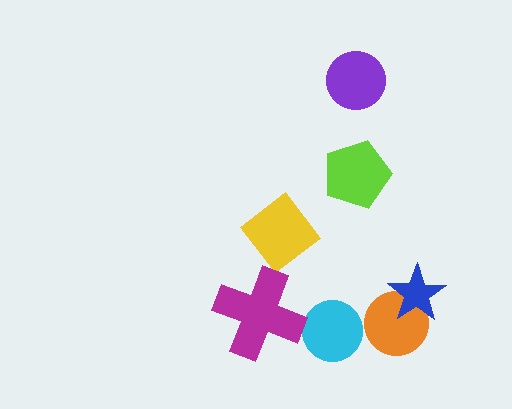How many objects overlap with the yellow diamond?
0 objects overlap with the yellow diamond.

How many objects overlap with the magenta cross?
0 objects overlap with the magenta cross.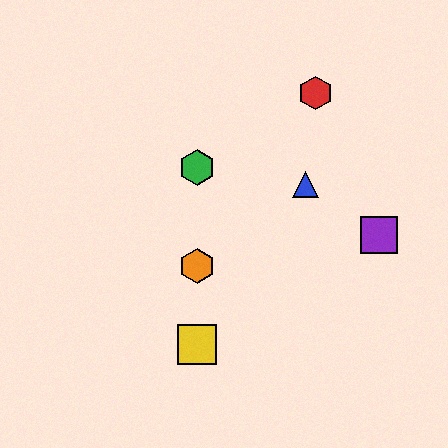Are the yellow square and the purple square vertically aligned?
No, the yellow square is at x≈197 and the purple square is at x≈379.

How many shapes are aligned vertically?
3 shapes (the green hexagon, the yellow square, the orange hexagon) are aligned vertically.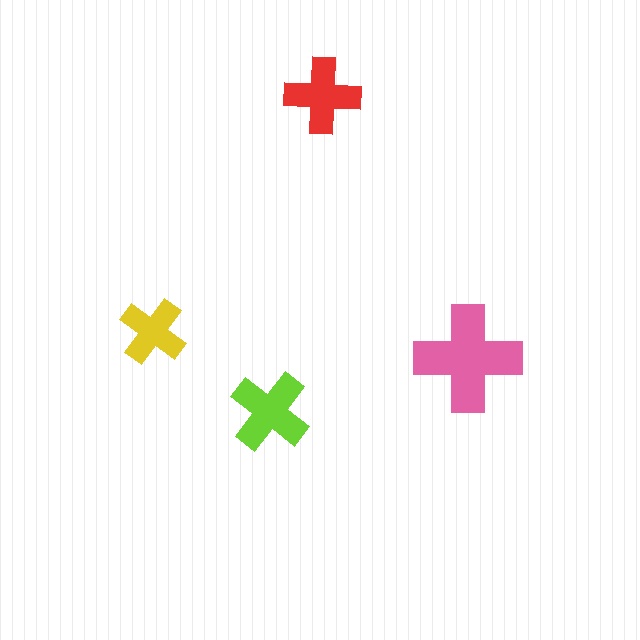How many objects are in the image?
There are 4 objects in the image.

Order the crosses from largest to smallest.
the pink one, the lime one, the red one, the yellow one.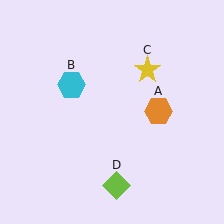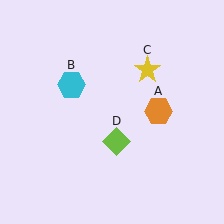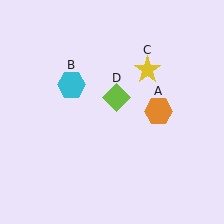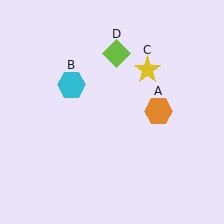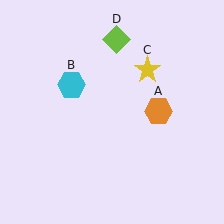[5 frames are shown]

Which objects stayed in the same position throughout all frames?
Orange hexagon (object A) and cyan hexagon (object B) and yellow star (object C) remained stationary.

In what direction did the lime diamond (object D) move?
The lime diamond (object D) moved up.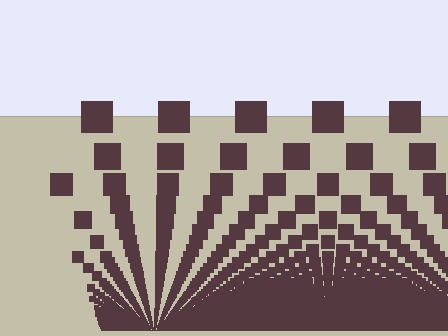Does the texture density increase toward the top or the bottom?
Density increases toward the bottom.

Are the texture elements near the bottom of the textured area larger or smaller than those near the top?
Smaller. The gradient is inverted — elements near the bottom are smaller and denser.